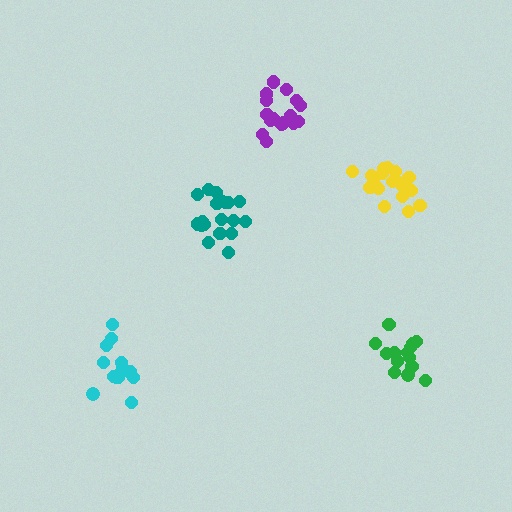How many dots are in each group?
Group 1: 19 dots, Group 2: 19 dots, Group 3: 14 dots, Group 4: 16 dots, Group 5: 18 dots (86 total).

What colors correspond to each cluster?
The clusters are colored: yellow, teal, green, cyan, purple.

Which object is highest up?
The purple cluster is topmost.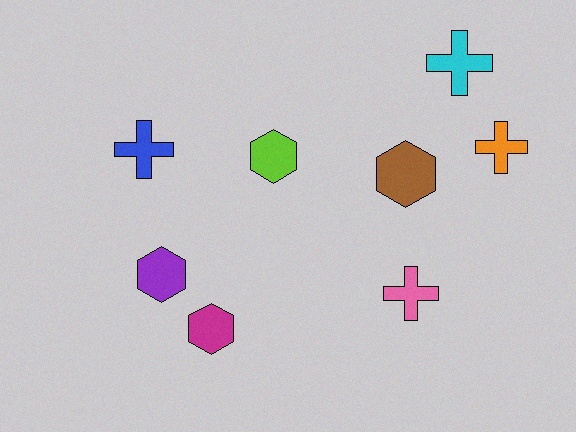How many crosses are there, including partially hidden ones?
There are 4 crosses.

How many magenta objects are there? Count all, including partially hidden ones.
There is 1 magenta object.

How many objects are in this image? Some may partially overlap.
There are 8 objects.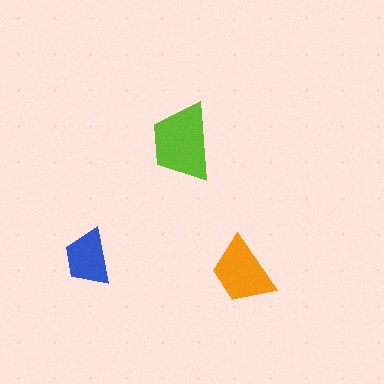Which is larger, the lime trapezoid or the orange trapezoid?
The lime one.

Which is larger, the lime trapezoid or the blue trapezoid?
The lime one.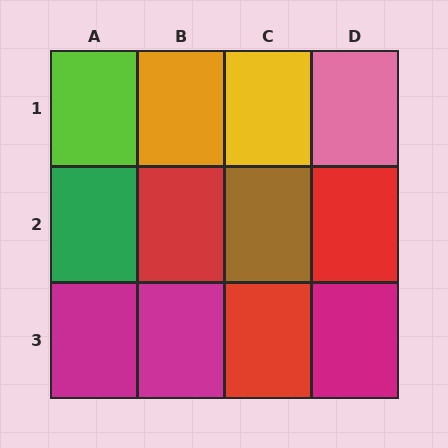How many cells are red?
3 cells are red.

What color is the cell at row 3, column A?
Magenta.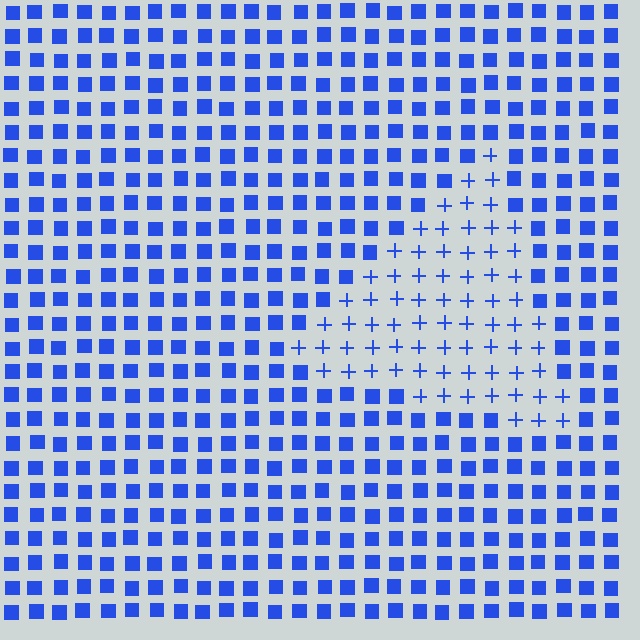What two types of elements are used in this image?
The image uses plus signs inside the triangle region and squares outside it.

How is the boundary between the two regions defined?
The boundary is defined by a change in element shape: plus signs inside vs. squares outside. All elements share the same color and spacing.